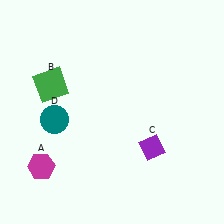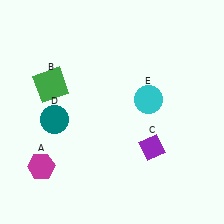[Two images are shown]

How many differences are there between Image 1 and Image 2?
There is 1 difference between the two images.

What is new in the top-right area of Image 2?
A cyan circle (E) was added in the top-right area of Image 2.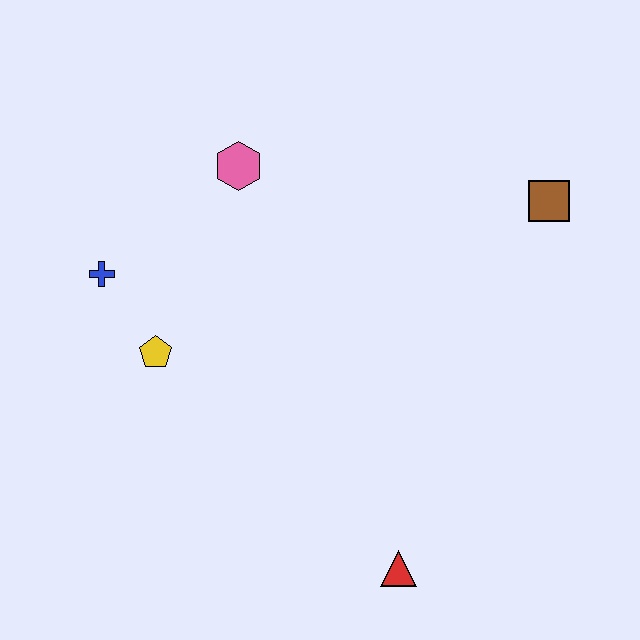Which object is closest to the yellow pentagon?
The blue cross is closest to the yellow pentagon.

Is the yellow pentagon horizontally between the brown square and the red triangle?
No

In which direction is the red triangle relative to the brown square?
The red triangle is below the brown square.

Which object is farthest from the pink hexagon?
The red triangle is farthest from the pink hexagon.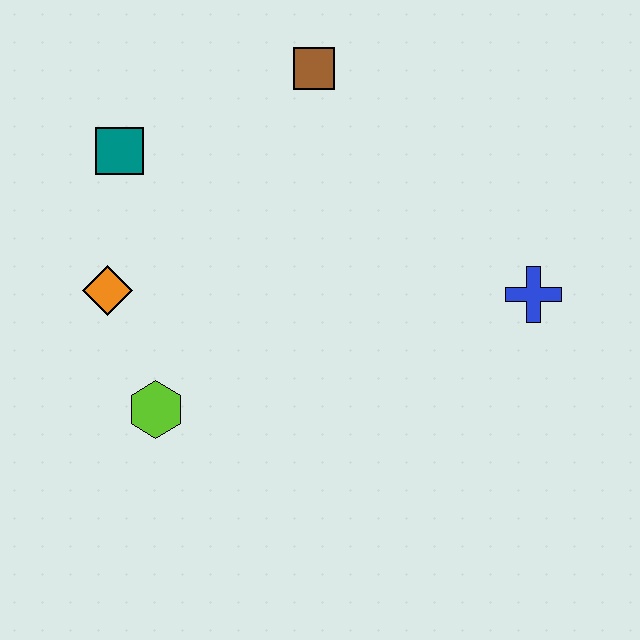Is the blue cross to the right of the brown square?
Yes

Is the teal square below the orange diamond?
No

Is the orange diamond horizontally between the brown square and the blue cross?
No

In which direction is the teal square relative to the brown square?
The teal square is to the left of the brown square.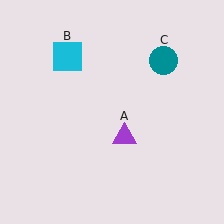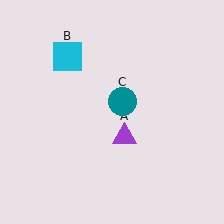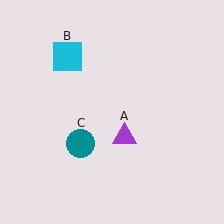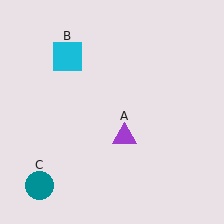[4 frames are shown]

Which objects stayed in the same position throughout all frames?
Purple triangle (object A) and cyan square (object B) remained stationary.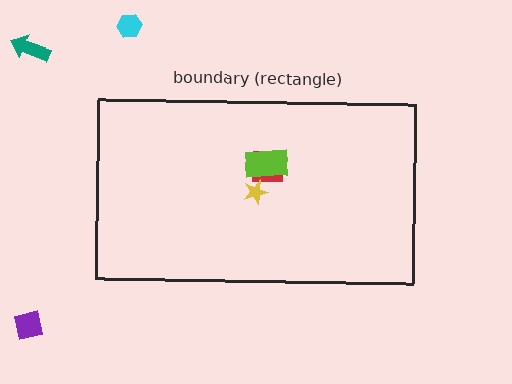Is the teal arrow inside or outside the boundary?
Outside.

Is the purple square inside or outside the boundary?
Outside.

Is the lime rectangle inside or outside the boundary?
Inside.